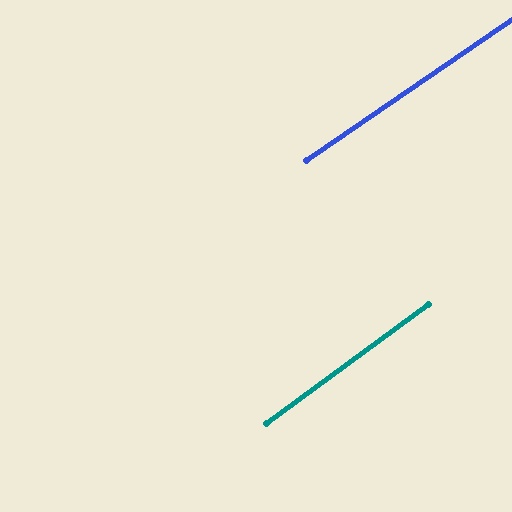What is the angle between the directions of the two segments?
Approximately 2 degrees.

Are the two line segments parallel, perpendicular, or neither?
Parallel — their directions differ by only 1.8°.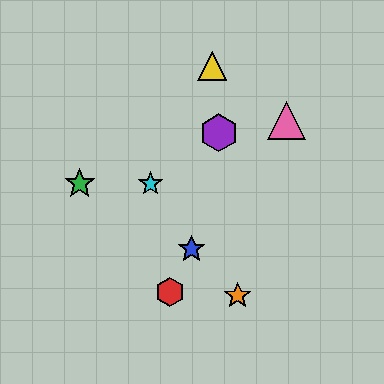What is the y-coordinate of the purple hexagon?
The purple hexagon is at y≈133.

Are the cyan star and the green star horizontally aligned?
Yes, both are at y≈184.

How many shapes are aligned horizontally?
2 shapes (the green star, the cyan star) are aligned horizontally.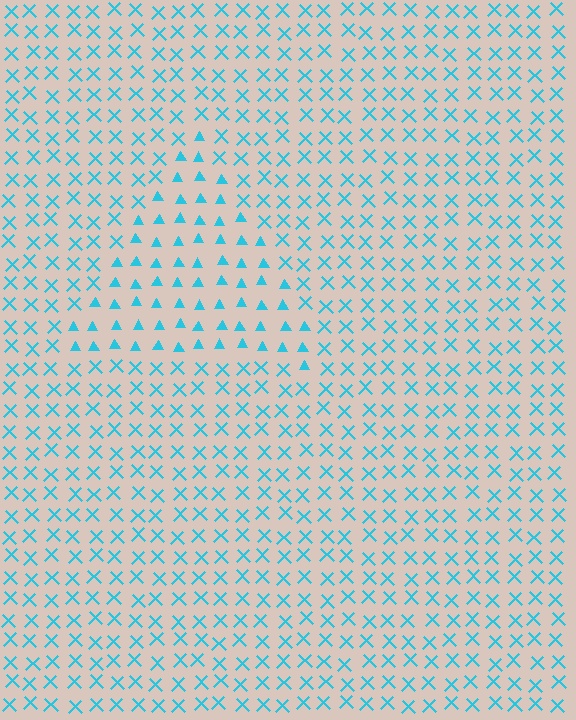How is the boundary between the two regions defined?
The boundary is defined by a change in element shape: triangles inside vs. X marks outside. All elements share the same color and spacing.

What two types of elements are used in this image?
The image uses triangles inside the triangle region and X marks outside it.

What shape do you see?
I see a triangle.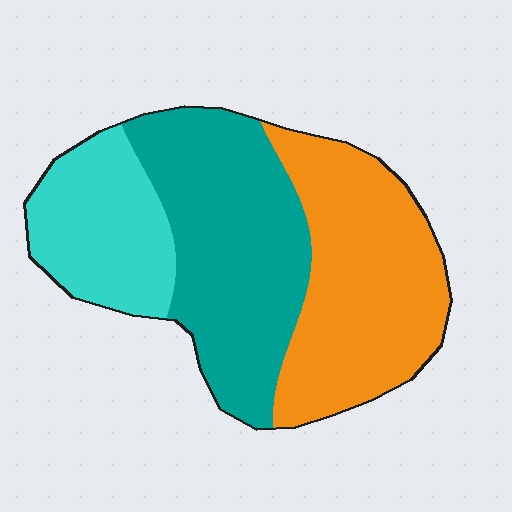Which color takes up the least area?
Cyan, at roughly 20%.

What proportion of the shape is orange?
Orange takes up between a third and a half of the shape.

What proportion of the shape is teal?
Teal takes up about two fifths (2/5) of the shape.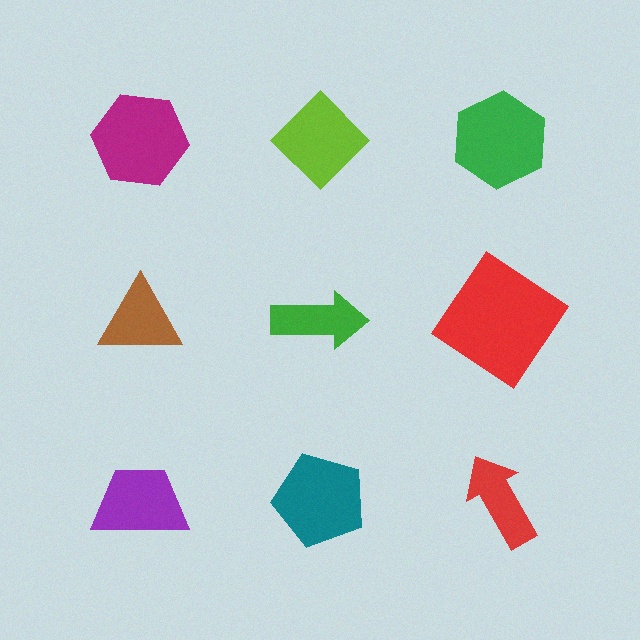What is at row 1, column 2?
A lime diamond.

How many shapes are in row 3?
3 shapes.